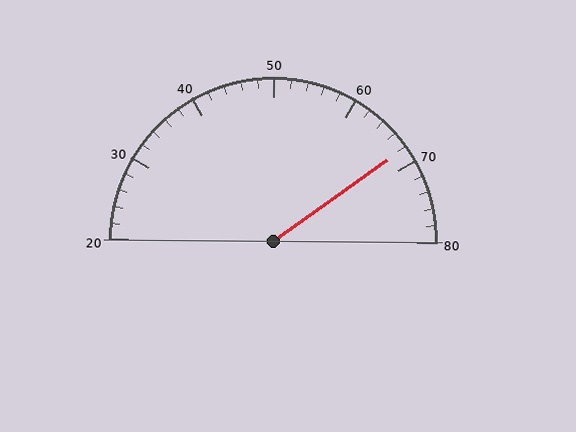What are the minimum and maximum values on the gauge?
The gauge ranges from 20 to 80.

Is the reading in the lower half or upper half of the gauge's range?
The reading is in the upper half of the range (20 to 80).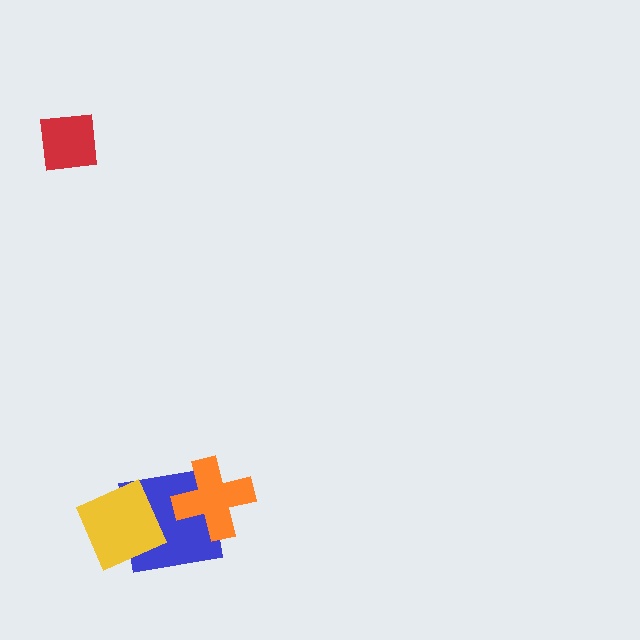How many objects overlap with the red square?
0 objects overlap with the red square.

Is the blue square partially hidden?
Yes, it is partially covered by another shape.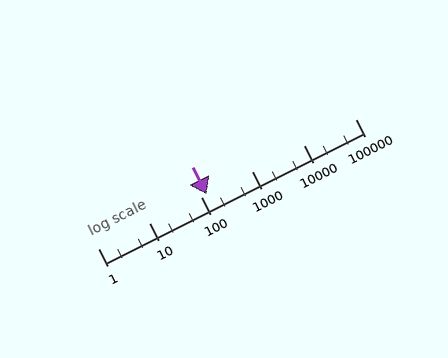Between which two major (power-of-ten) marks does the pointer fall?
The pointer is between 100 and 1000.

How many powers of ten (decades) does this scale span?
The scale spans 5 decades, from 1 to 100000.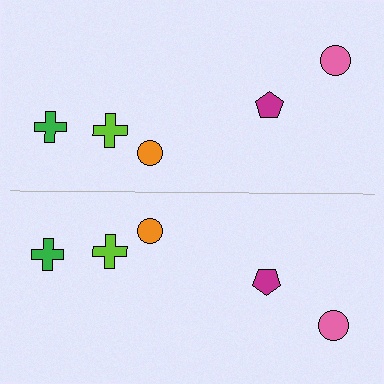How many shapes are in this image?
There are 10 shapes in this image.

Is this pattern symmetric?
Yes, this pattern has bilateral (reflection) symmetry.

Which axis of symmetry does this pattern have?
The pattern has a horizontal axis of symmetry running through the center of the image.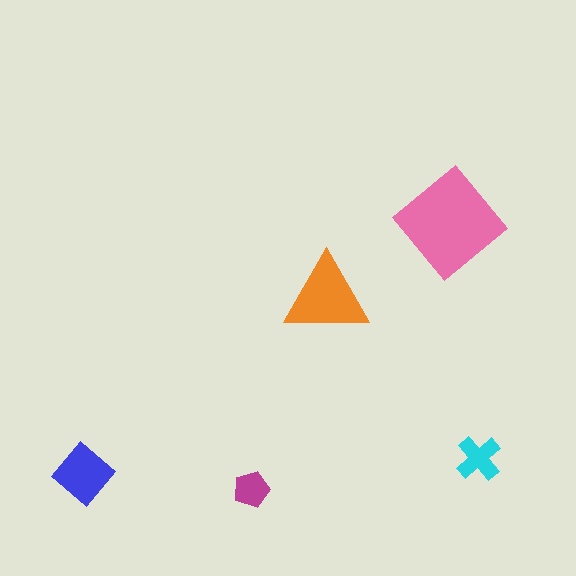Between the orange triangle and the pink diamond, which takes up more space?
The pink diamond.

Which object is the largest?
The pink diamond.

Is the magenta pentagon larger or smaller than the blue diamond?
Smaller.